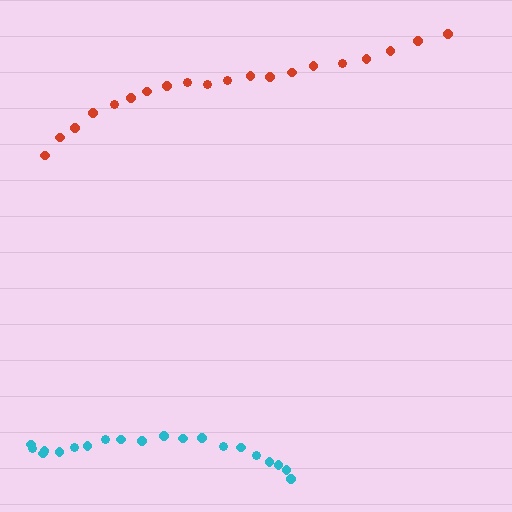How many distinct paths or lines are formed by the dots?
There are 2 distinct paths.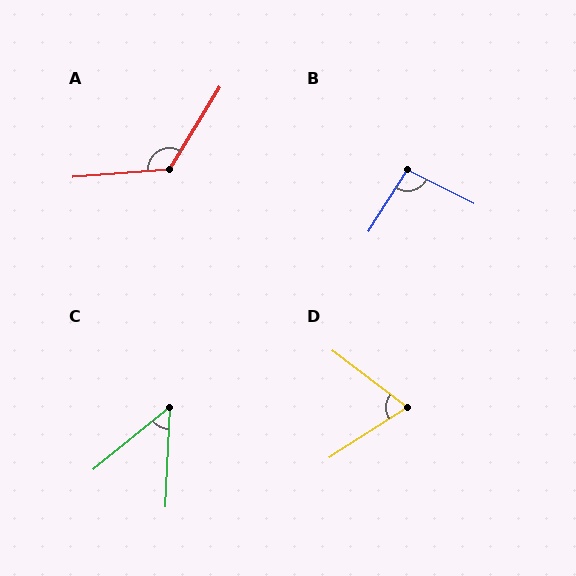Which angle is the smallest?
C, at approximately 48 degrees.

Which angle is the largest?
A, at approximately 126 degrees.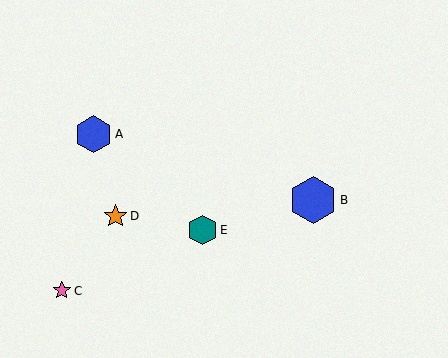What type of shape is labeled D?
Shape D is an orange star.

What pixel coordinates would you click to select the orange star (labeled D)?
Click at (116, 216) to select the orange star D.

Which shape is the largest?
The blue hexagon (labeled B) is the largest.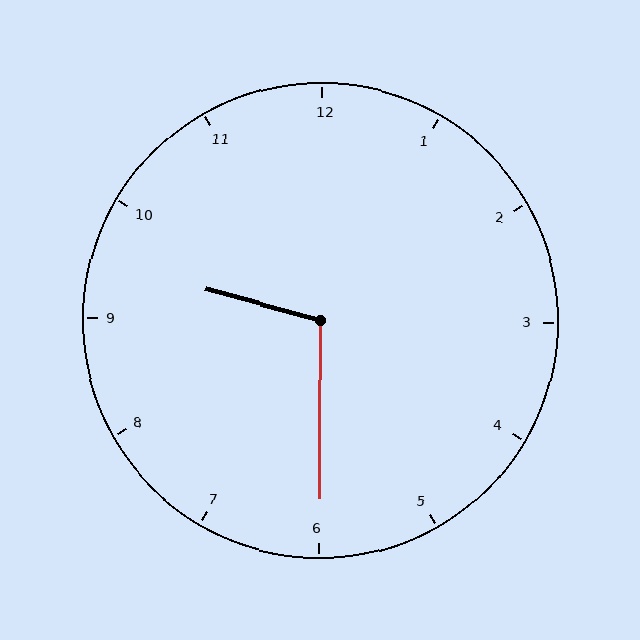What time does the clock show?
9:30.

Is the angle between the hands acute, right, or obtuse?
It is obtuse.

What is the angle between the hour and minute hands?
Approximately 105 degrees.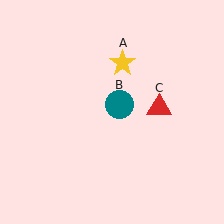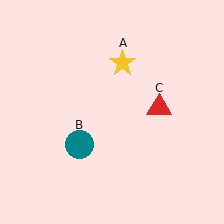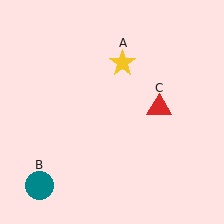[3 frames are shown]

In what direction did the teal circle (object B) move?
The teal circle (object B) moved down and to the left.